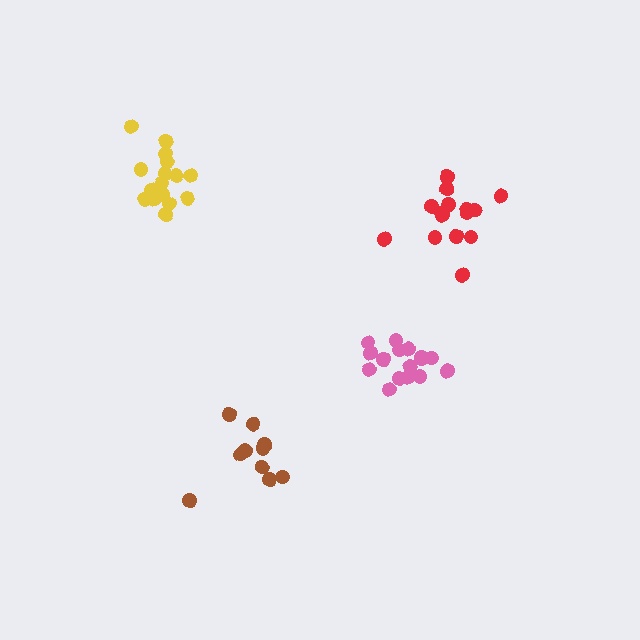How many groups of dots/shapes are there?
There are 4 groups.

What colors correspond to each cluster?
The clusters are colored: pink, red, yellow, brown.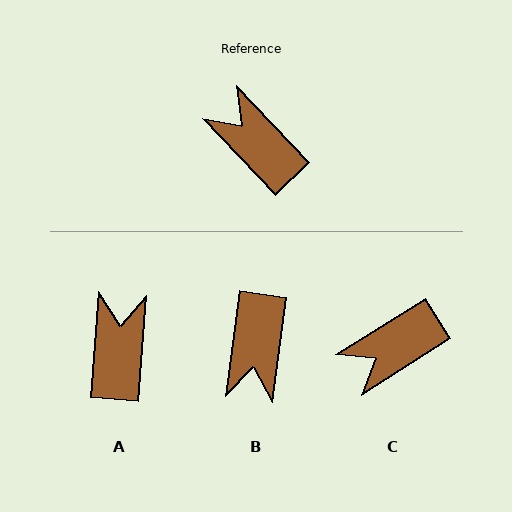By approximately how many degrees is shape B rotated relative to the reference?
Approximately 129 degrees counter-clockwise.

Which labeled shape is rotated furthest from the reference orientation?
B, about 129 degrees away.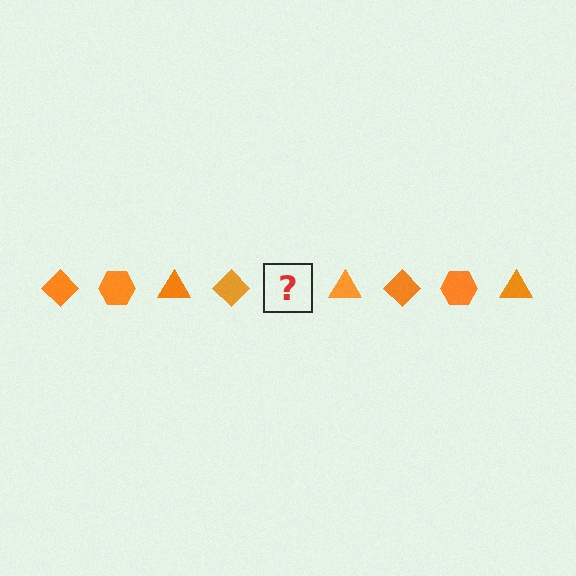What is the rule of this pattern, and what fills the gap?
The rule is that the pattern cycles through diamond, hexagon, triangle shapes in orange. The gap should be filled with an orange hexagon.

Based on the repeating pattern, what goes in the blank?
The blank should be an orange hexagon.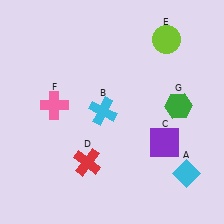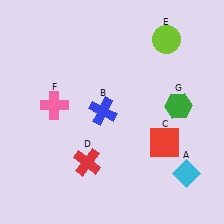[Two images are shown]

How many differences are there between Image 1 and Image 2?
There are 2 differences between the two images.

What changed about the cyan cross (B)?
In Image 1, B is cyan. In Image 2, it changed to blue.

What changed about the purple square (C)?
In Image 1, C is purple. In Image 2, it changed to red.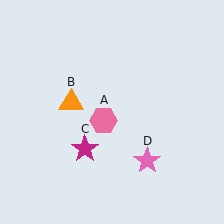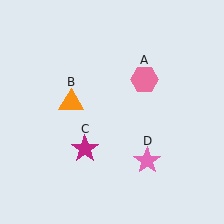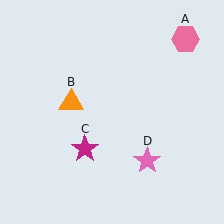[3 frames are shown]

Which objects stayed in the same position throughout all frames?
Orange triangle (object B) and magenta star (object C) and pink star (object D) remained stationary.